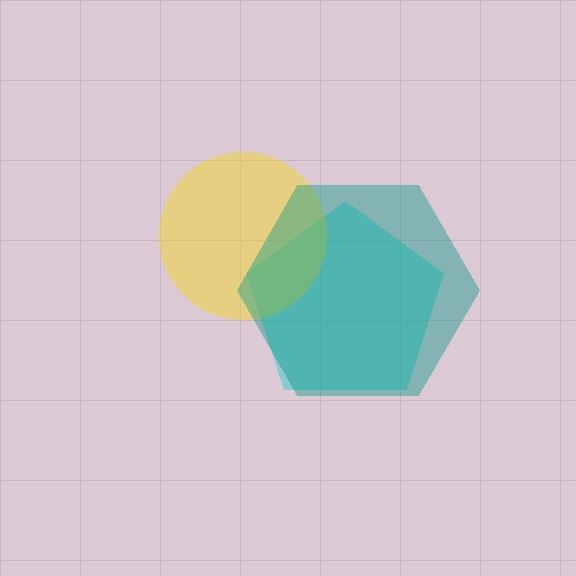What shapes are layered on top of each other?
The layered shapes are: a cyan pentagon, a yellow circle, a teal hexagon.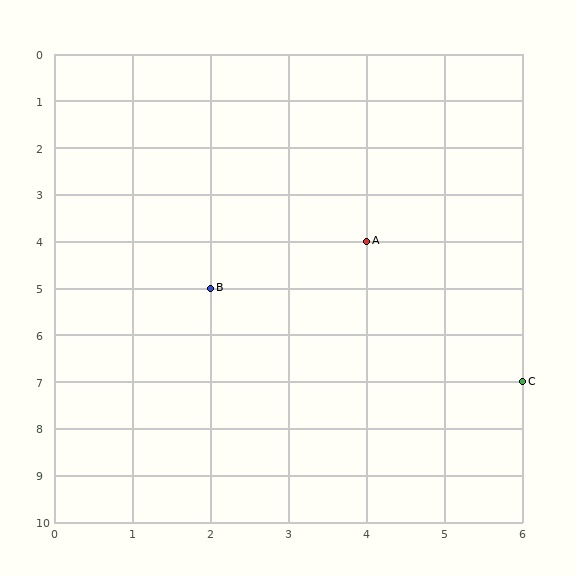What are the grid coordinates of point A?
Point A is at grid coordinates (4, 4).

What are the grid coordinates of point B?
Point B is at grid coordinates (2, 5).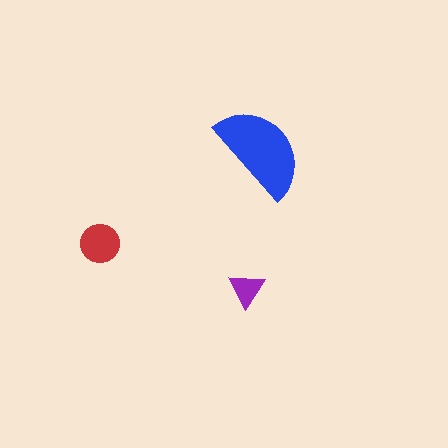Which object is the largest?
The blue semicircle.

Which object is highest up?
The blue semicircle is topmost.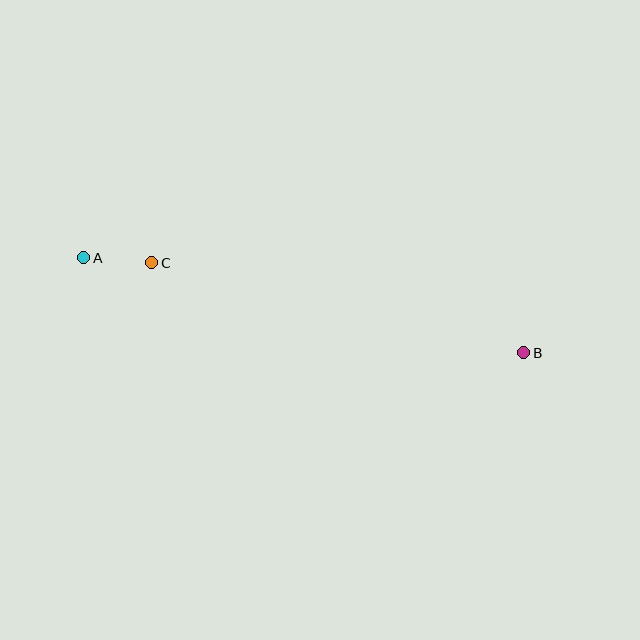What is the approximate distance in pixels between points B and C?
The distance between B and C is approximately 383 pixels.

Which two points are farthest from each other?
Points A and B are farthest from each other.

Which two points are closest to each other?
Points A and C are closest to each other.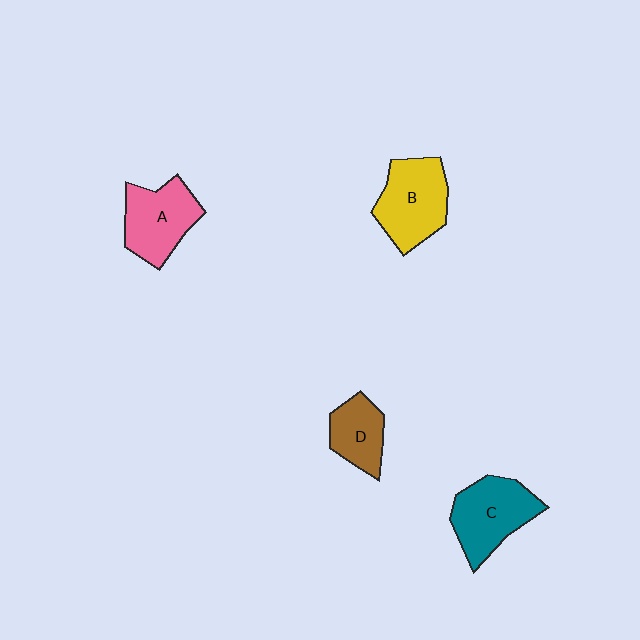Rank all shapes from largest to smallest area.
From largest to smallest: B (yellow), C (teal), A (pink), D (brown).